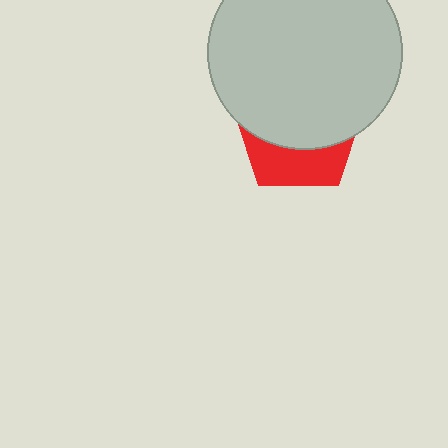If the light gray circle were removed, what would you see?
You would see the complete red pentagon.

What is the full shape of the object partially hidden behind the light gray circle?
The partially hidden object is a red pentagon.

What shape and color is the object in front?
The object in front is a light gray circle.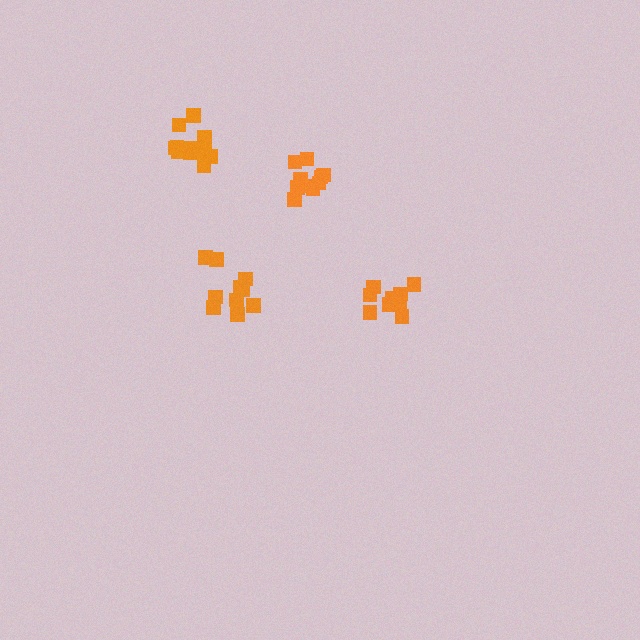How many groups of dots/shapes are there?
There are 4 groups.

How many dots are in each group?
Group 1: 10 dots, Group 2: 10 dots, Group 3: 10 dots, Group 4: 14 dots (44 total).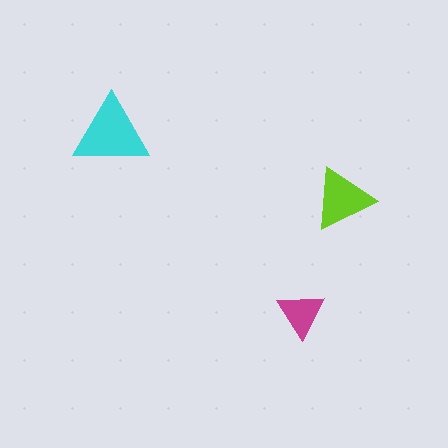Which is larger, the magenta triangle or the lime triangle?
The lime one.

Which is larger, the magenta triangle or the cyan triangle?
The cyan one.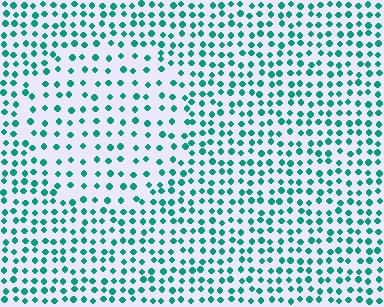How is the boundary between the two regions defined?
The boundary is defined by a change in element density (approximately 1.7x ratio). All elements are the same color, size, and shape.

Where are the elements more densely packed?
The elements are more densely packed outside the circle boundary.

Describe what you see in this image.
The image contains small teal elements arranged at two different densities. A circle-shaped region is visible where the elements are less densely packed than the surrounding area.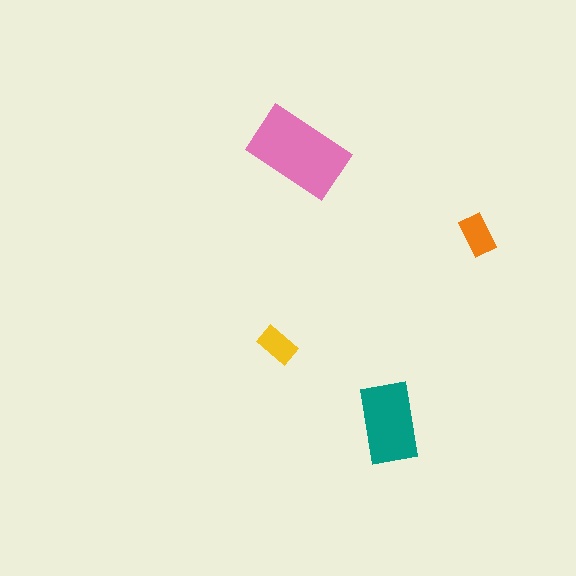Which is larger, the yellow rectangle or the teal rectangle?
The teal one.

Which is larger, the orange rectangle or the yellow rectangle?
The orange one.